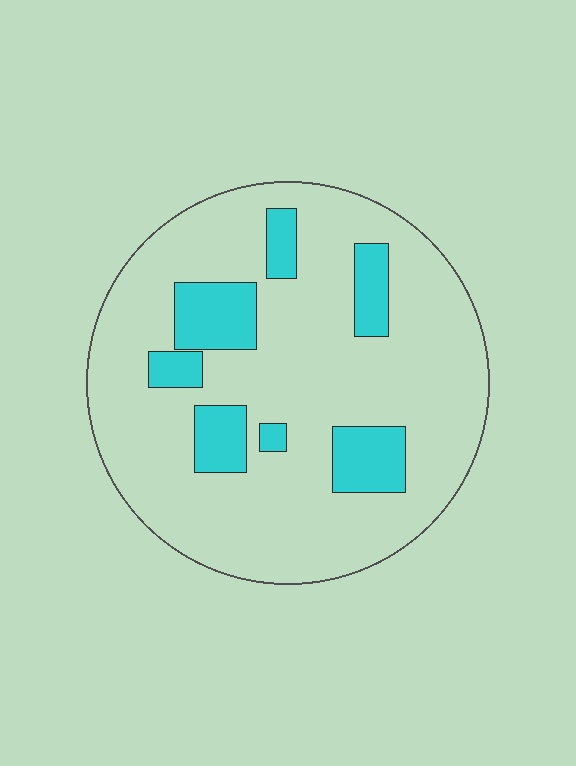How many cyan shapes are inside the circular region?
7.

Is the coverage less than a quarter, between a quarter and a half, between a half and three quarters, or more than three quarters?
Less than a quarter.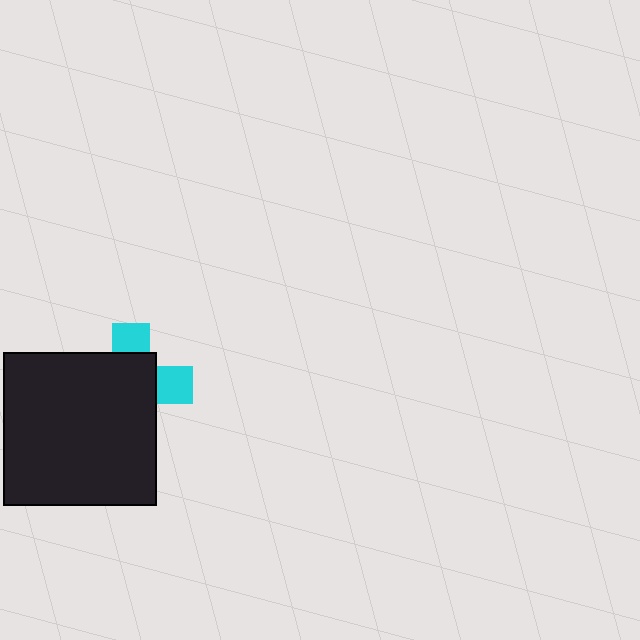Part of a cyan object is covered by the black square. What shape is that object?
It is a cross.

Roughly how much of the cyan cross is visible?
A small part of it is visible (roughly 30%).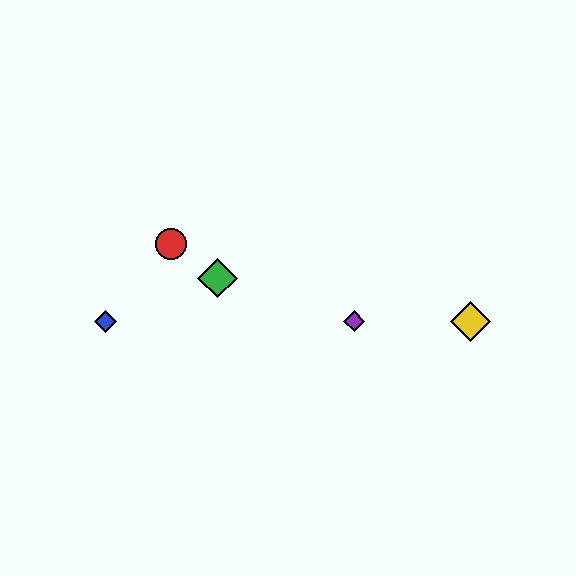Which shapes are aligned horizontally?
The blue diamond, the yellow diamond, the purple diamond are aligned horizontally.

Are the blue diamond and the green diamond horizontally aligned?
No, the blue diamond is at y≈321 and the green diamond is at y≈278.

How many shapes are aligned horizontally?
3 shapes (the blue diamond, the yellow diamond, the purple diamond) are aligned horizontally.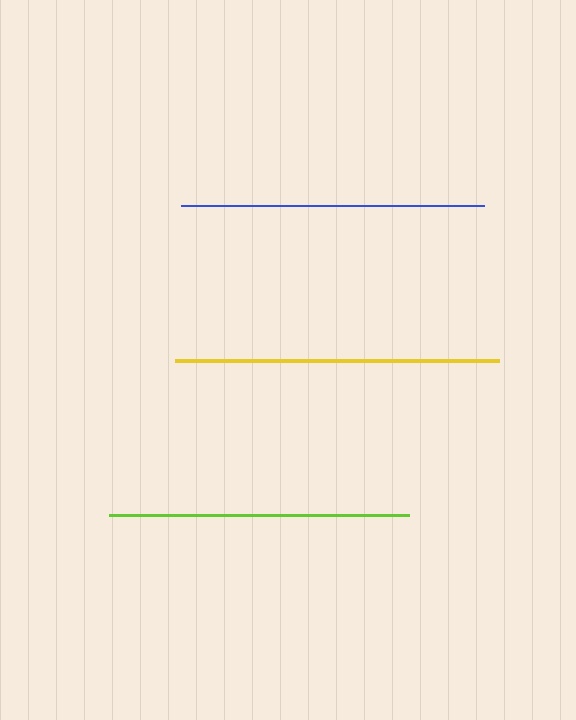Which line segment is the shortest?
The lime line is the shortest at approximately 300 pixels.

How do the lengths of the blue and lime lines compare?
The blue and lime lines are approximately the same length.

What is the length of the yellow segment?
The yellow segment is approximately 325 pixels long.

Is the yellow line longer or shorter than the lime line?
The yellow line is longer than the lime line.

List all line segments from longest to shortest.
From longest to shortest: yellow, blue, lime.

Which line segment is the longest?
The yellow line is the longest at approximately 325 pixels.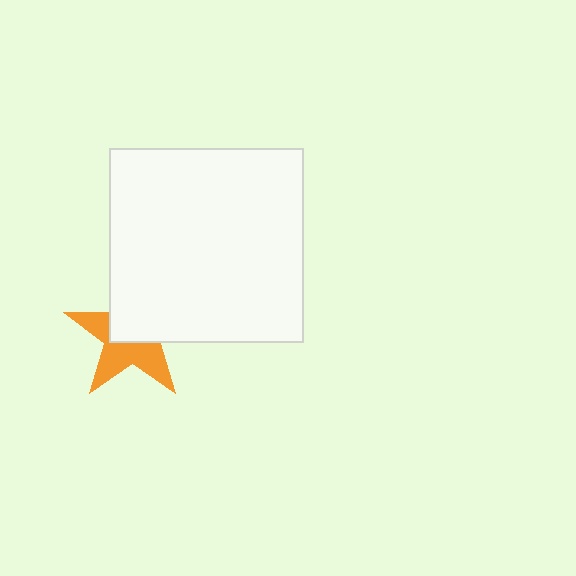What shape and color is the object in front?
The object in front is a white square.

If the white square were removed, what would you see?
You would see the complete orange star.